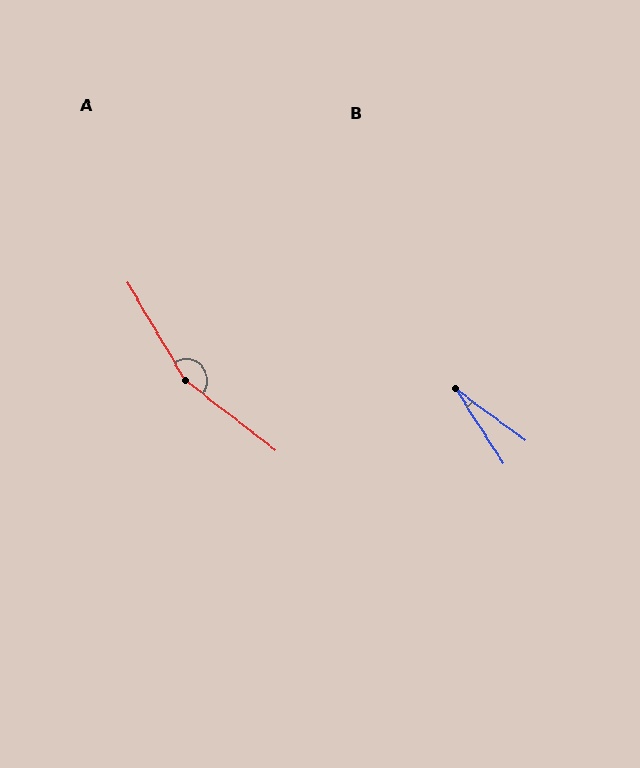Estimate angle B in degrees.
Approximately 21 degrees.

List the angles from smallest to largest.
B (21°), A (159°).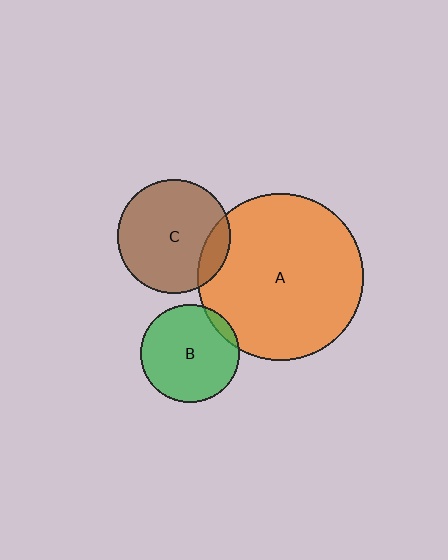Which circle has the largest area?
Circle A (orange).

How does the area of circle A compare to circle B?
Approximately 2.9 times.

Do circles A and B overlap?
Yes.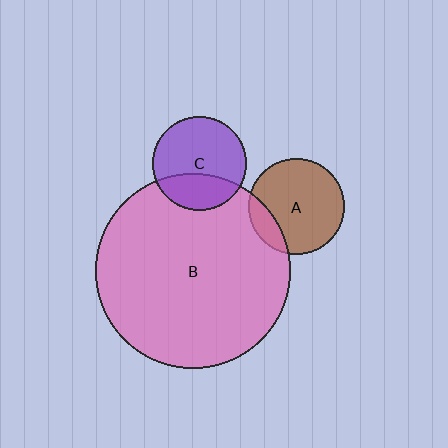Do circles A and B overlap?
Yes.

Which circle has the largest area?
Circle B (pink).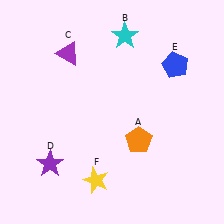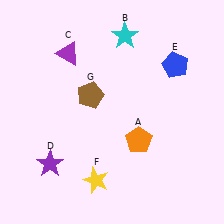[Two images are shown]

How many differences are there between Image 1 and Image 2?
There is 1 difference between the two images.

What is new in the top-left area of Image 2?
A brown pentagon (G) was added in the top-left area of Image 2.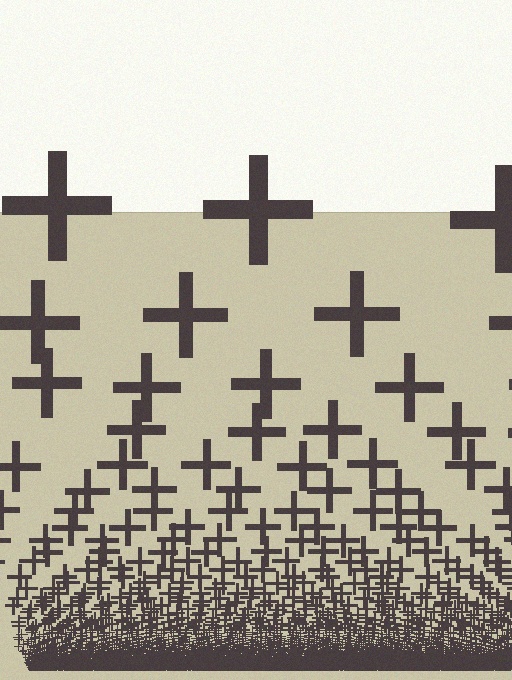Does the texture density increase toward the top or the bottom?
Density increases toward the bottom.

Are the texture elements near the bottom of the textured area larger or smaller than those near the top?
Smaller. The gradient is inverted — elements near the bottom are smaller and denser.